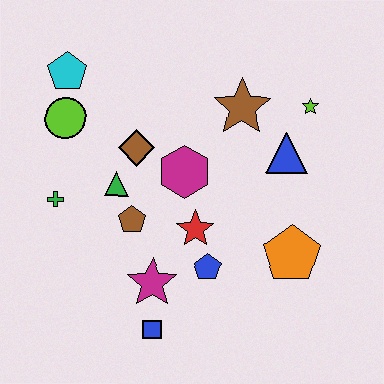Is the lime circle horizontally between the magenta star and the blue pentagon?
No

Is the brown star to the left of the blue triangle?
Yes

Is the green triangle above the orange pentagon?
Yes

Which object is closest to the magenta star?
The blue square is closest to the magenta star.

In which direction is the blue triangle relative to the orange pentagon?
The blue triangle is above the orange pentagon.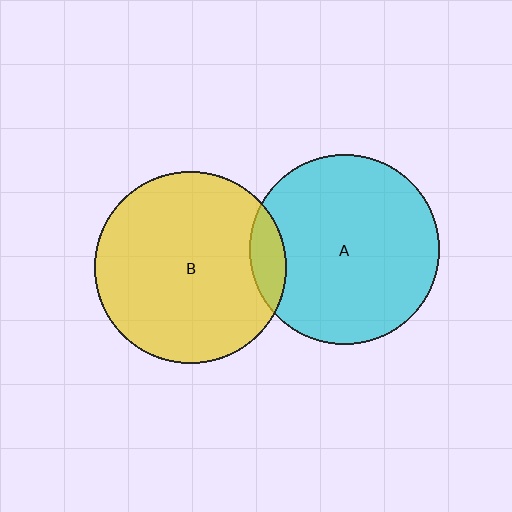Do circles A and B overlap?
Yes.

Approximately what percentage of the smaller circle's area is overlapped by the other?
Approximately 10%.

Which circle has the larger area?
Circle B (yellow).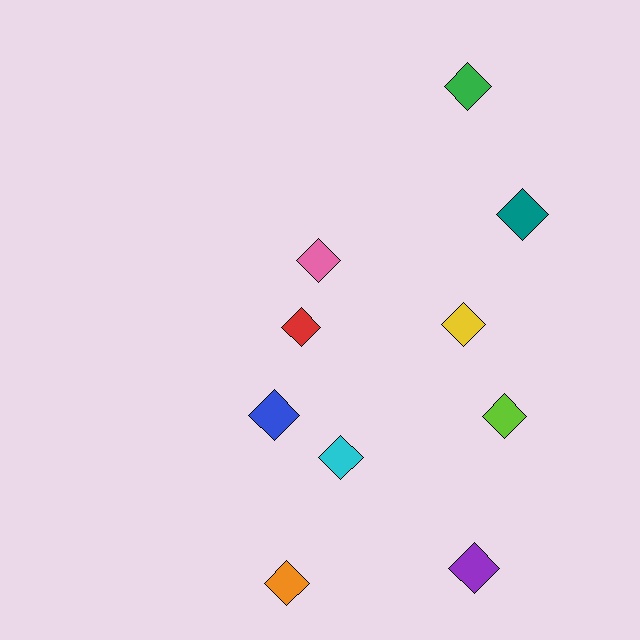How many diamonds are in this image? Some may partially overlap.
There are 10 diamonds.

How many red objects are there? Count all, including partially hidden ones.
There is 1 red object.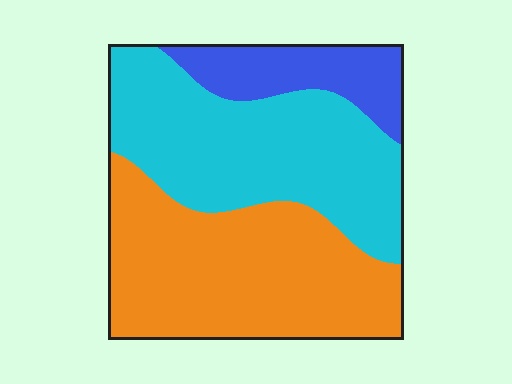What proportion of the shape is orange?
Orange takes up about two fifths (2/5) of the shape.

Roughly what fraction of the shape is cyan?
Cyan covers 41% of the shape.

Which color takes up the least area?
Blue, at roughly 15%.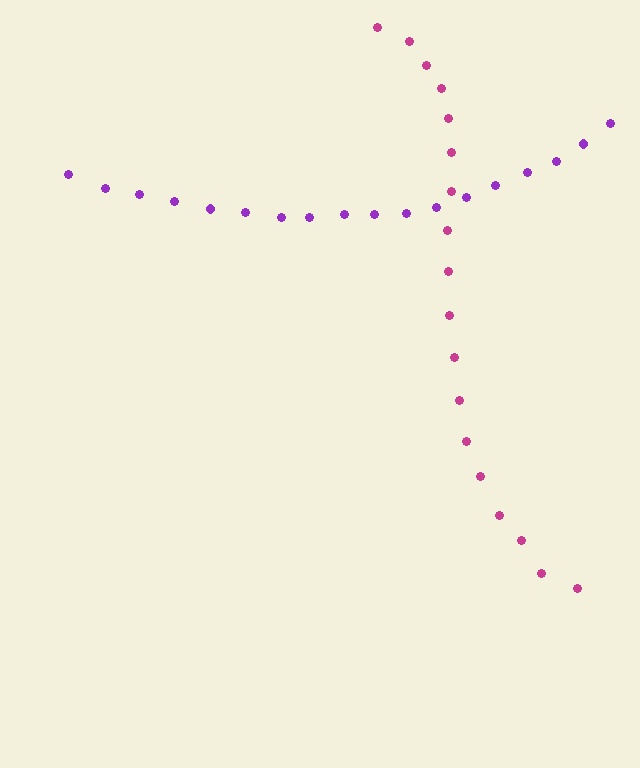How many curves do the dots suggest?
There are 2 distinct paths.